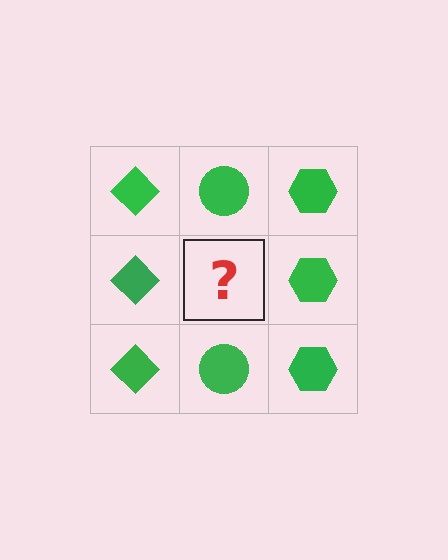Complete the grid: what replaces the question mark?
The question mark should be replaced with a green circle.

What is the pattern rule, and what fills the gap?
The rule is that each column has a consistent shape. The gap should be filled with a green circle.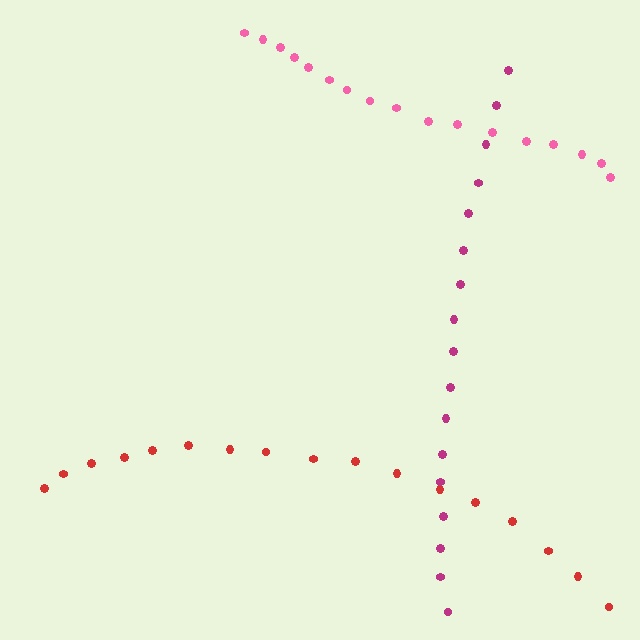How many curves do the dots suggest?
There are 3 distinct paths.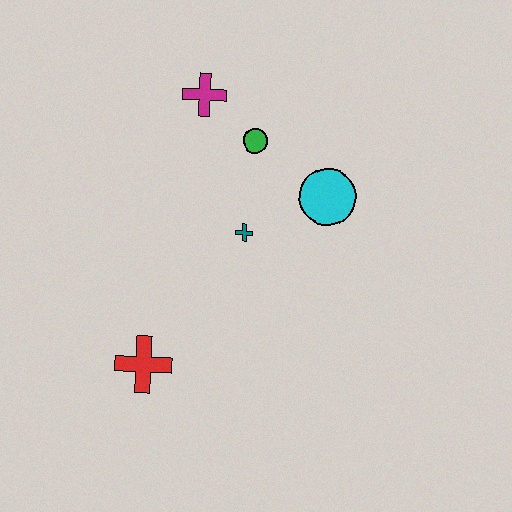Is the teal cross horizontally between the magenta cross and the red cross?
No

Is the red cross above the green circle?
No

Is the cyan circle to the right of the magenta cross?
Yes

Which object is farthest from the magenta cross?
The red cross is farthest from the magenta cross.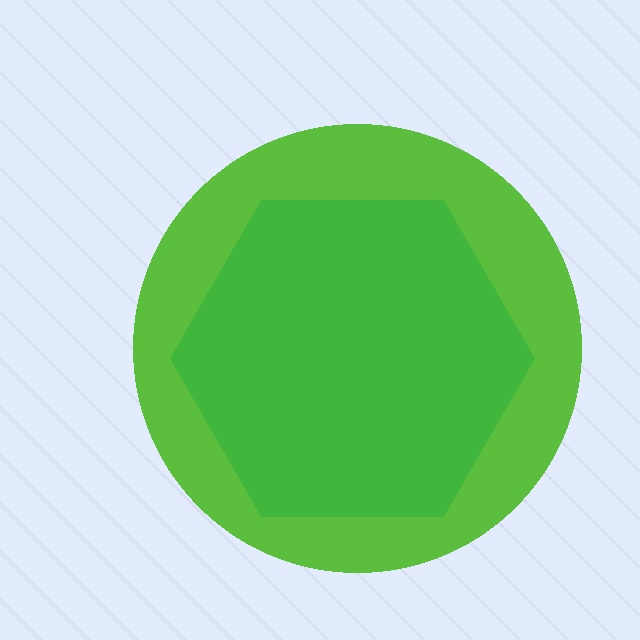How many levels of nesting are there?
2.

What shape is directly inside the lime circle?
The green hexagon.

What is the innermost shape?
The green hexagon.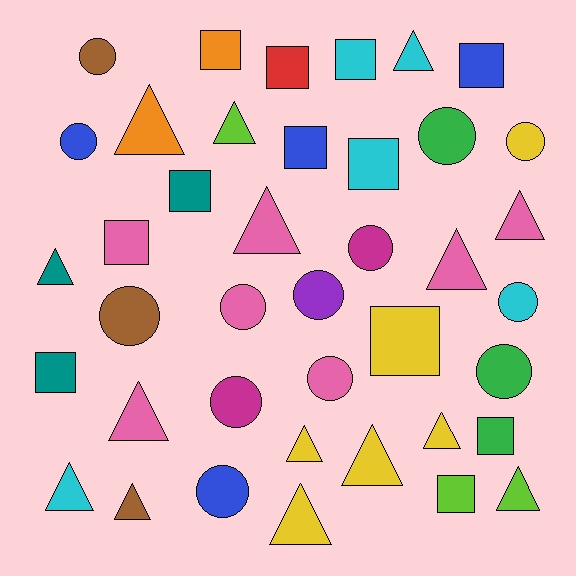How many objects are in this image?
There are 40 objects.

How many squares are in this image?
There are 12 squares.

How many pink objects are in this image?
There are 7 pink objects.